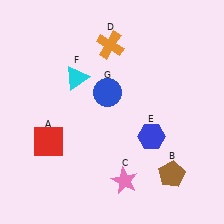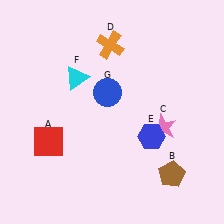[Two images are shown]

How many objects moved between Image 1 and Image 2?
1 object moved between the two images.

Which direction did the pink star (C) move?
The pink star (C) moved up.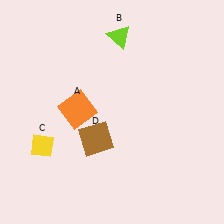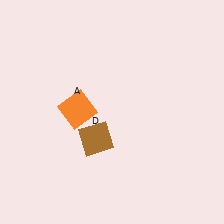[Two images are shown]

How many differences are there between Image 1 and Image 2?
There are 2 differences between the two images.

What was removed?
The yellow diamond (C), the lime triangle (B) were removed in Image 2.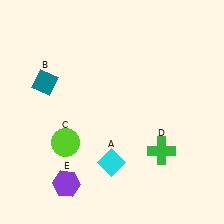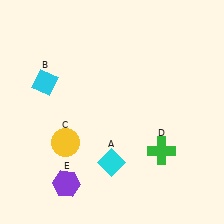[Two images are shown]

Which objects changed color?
B changed from teal to cyan. C changed from lime to yellow.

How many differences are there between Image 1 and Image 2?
There are 2 differences between the two images.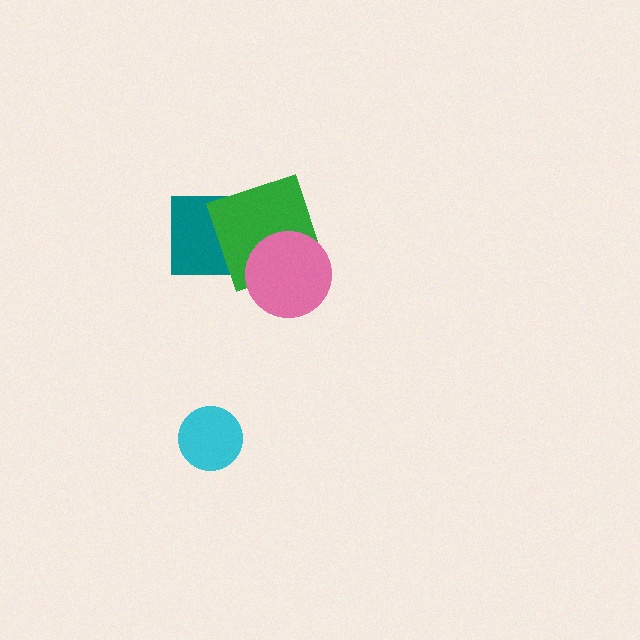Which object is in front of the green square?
The pink circle is in front of the green square.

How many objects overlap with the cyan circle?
0 objects overlap with the cyan circle.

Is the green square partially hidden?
Yes, it is partially covered by another shape.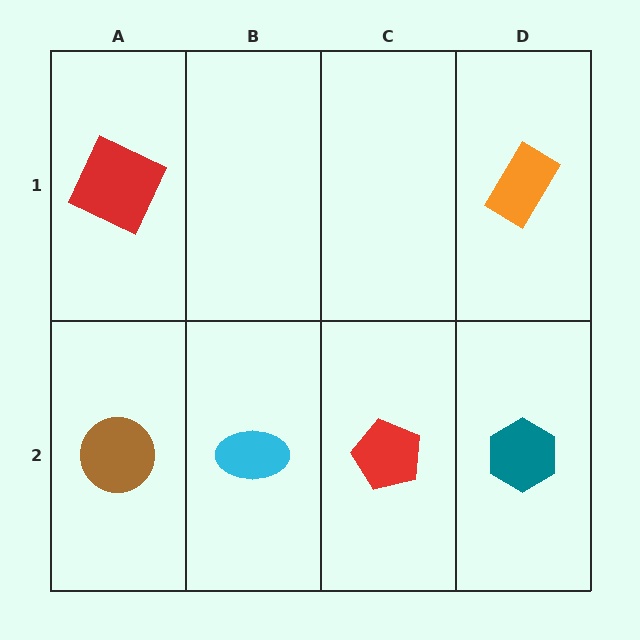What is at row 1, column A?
A red square.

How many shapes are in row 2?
4 shapes.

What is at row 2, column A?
A brown circle.